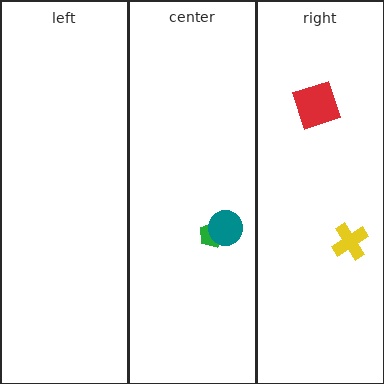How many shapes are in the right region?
2.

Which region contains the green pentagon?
The center region.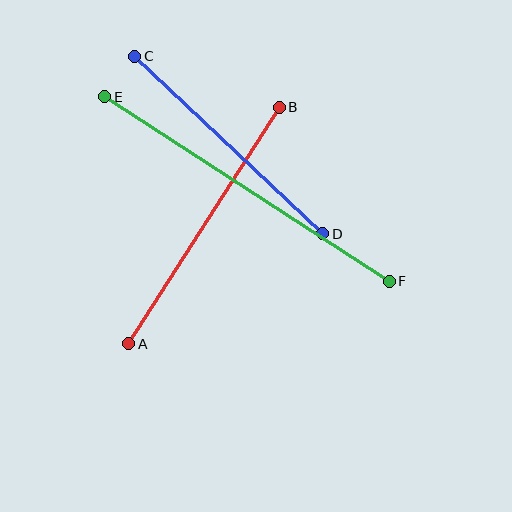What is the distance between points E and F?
The distance is approximately 339 pixels.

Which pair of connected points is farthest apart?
Points E and F are farthest apart.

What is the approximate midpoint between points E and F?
The midpoint is at approximately (247, 189) pixels.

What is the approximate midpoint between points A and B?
The midpoint is at approximately (204, 225) pixels.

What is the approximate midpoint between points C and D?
The midpoint is at approximately (229, 145) pixels.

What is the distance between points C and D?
The distance is approximately 259 pixels.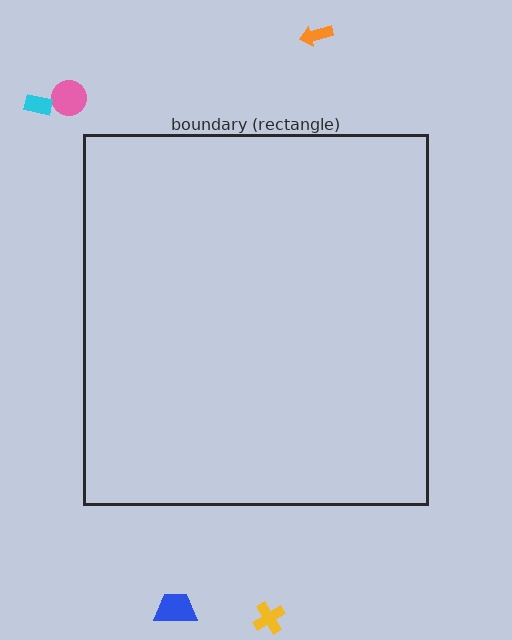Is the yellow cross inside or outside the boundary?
Outside.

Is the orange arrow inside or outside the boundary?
Outside.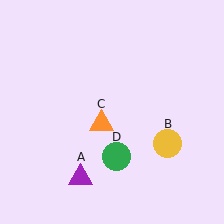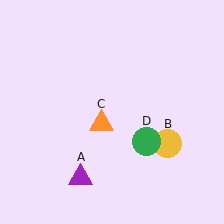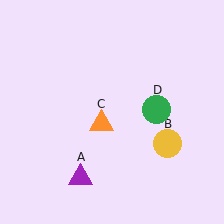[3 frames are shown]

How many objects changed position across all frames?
1 object changed position: green circle (object D).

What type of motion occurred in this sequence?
The green circle (object D) rotated counterclockwise around the center of the scene.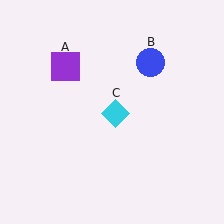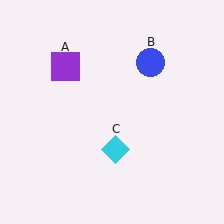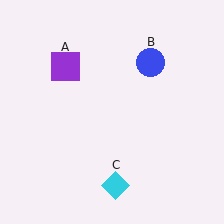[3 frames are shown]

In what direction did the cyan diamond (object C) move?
The cyan diamond (object C) moved down.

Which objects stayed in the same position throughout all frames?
Purple square (object A) and blue circle (object B) remained stationary.